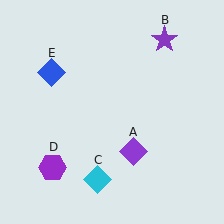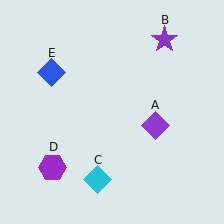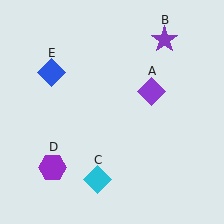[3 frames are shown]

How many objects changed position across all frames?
1 object changed position: purple diamond (object A).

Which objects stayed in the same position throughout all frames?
Purple star (object B) and cyan diamond (object C) and purple hexagon (object D) and blue diamond (object E) remained stationary.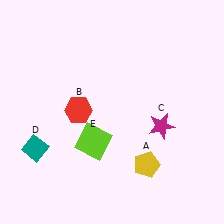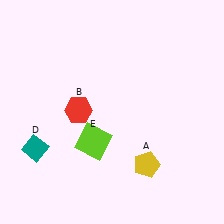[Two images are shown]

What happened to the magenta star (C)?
The magenta star (C) was removed in Image 2. It was in the bottom-right area of Image 1.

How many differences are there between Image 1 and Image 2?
There is 1 difference between the two images.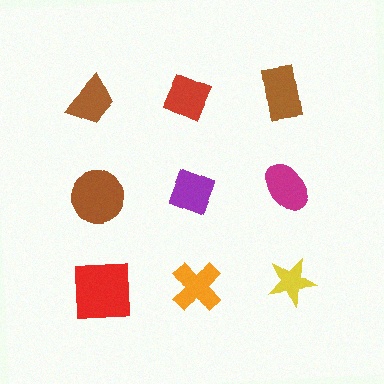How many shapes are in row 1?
3 shapes.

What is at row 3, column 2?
An orange cross.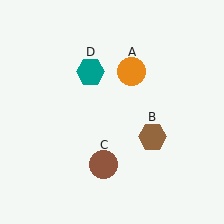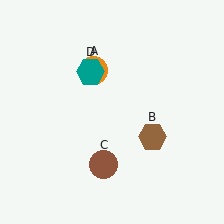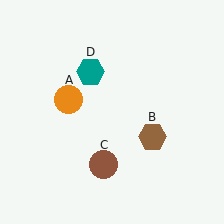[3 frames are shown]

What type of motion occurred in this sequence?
The orange circle (object A) rotated counterclockwise around the center of the scene.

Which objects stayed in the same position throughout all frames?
Brown hexagon (object B) and brown circle (object C) and teal hexagon (object D) remained stationary.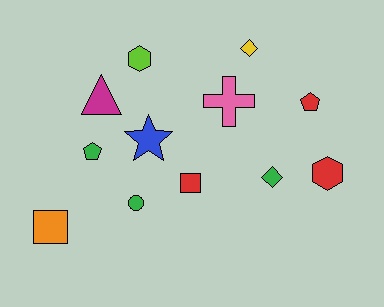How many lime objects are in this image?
There is 1 lime object.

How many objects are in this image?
There are 12 objects.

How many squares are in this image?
There are 2 squares.